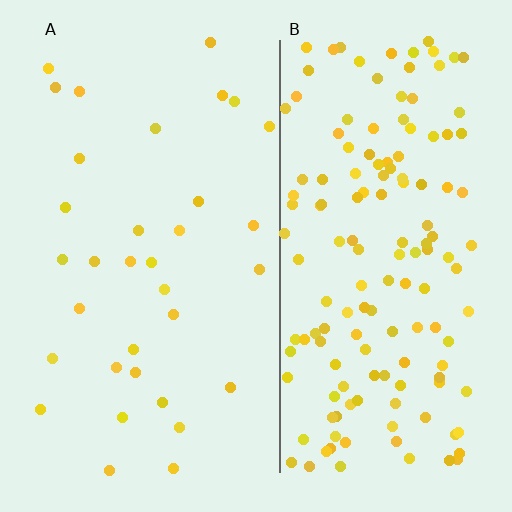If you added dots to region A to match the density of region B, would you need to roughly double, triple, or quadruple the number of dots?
Approximately quadruple.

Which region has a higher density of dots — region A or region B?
B (the right).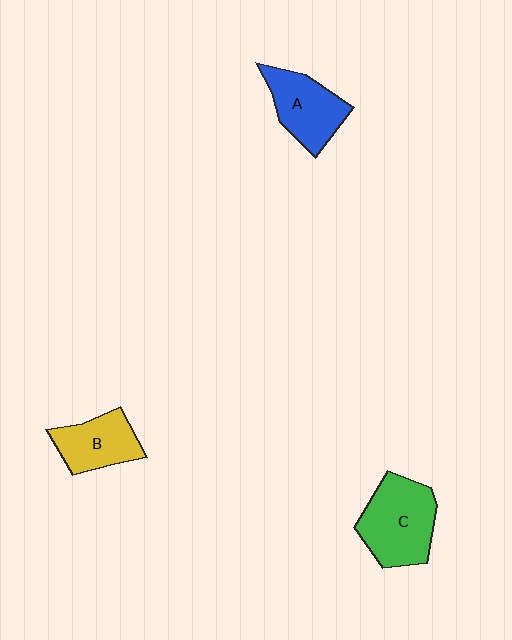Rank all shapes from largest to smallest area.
From largest to smallest: C (green), A (blue), B (yellow).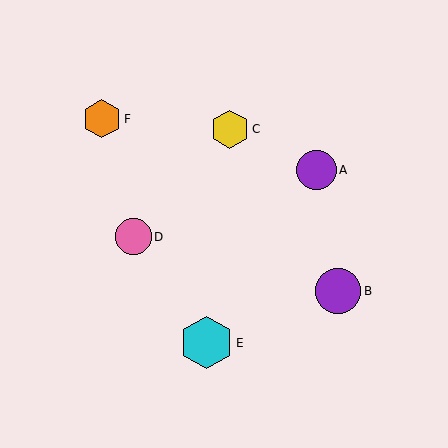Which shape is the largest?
The cyan hexagon (labeled E) is the largest.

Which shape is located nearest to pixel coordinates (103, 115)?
The orange hexagon (labeled F) at (102, 119) is nearest to that location.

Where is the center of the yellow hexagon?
The center of the yellow hexagon is at (230, 129).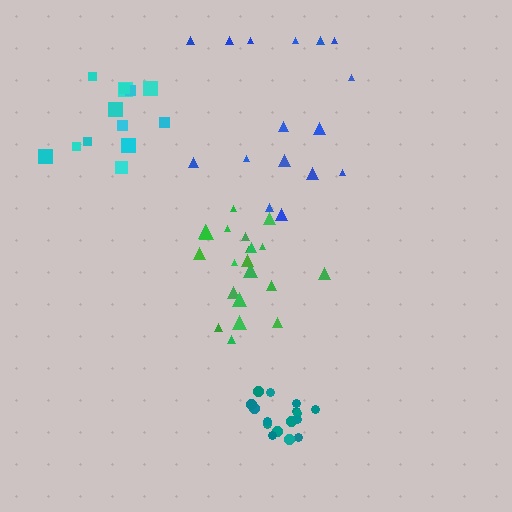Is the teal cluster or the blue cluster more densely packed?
Teal.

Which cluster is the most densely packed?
Teal.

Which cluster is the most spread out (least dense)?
Blue.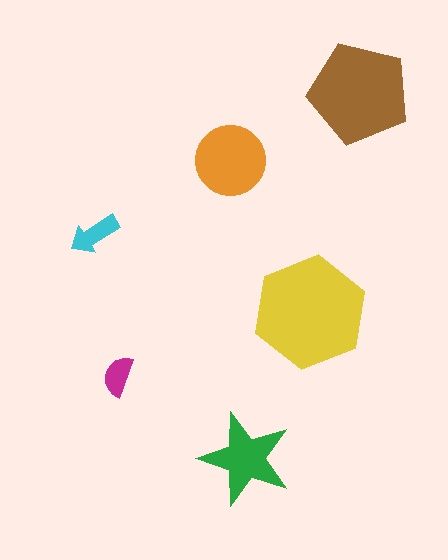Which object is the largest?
The yellow hexagon.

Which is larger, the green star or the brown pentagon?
The brown pentagon.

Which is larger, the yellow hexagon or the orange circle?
The yellow hexagon.